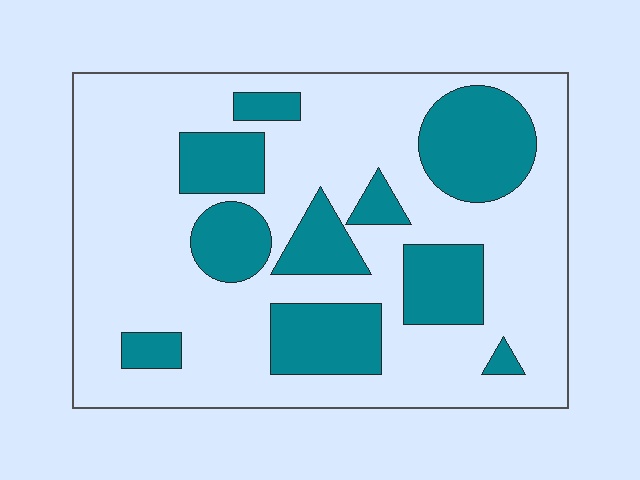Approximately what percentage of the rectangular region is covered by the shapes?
Approximately 30%.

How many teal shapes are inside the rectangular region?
10.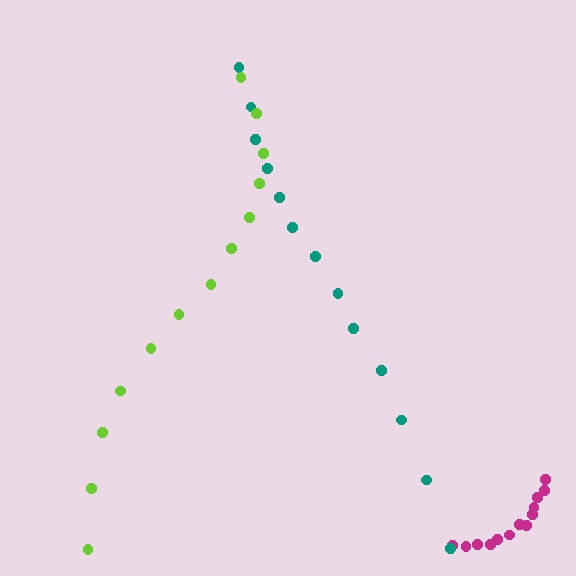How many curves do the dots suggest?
There are 3 distinct paths.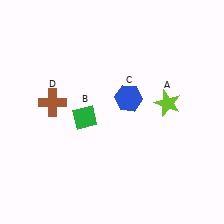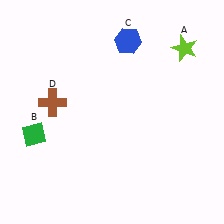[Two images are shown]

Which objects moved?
The objects that moved are: the lime star (A), the green diamond (B), the blue hexagon (C).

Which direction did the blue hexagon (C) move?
The blue hexagon (C) moved up.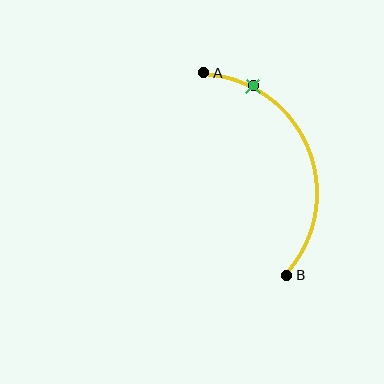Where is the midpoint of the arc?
The arc midpoint is the point on the curve farthest from the straight line joining A and B. It sits to the right of that line.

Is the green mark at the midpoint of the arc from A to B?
No. The green mark lies on the arc but is closer to endpoint A. The arc midpoint would be at the point on the curve equidistant along the arc from both A and B.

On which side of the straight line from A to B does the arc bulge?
The arc bulges to the right of the straight line connecting A and B.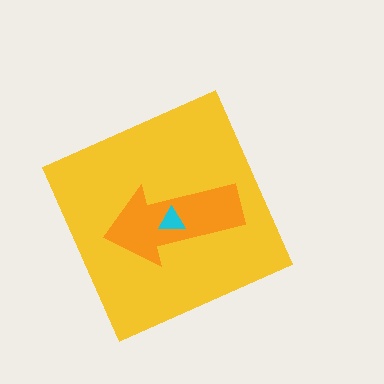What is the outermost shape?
The yellow diamond.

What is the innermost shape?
The cyan triangle.